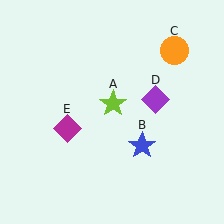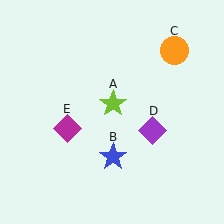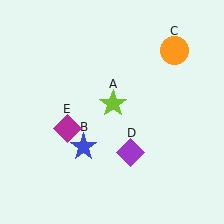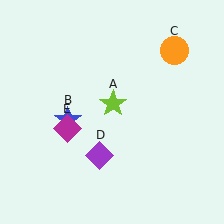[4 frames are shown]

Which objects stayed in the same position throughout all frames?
Lime star (object A) and orange circle (object C) and magenta diamond (object E) remained stationary.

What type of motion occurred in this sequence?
The blue star (object B), purple diamond (object D) rotated clockwise around the center of the scene.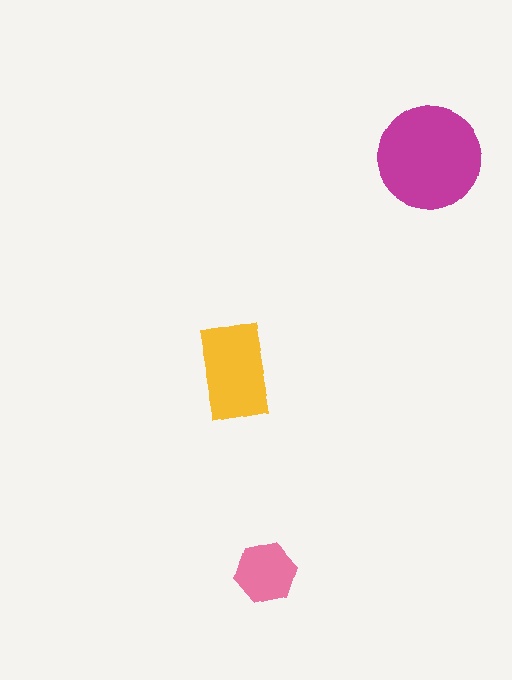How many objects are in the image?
There are 3 objects in the image.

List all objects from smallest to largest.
The pink hexagon, the yellow rectangle, the magenta circle.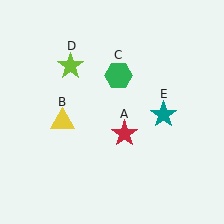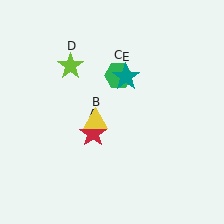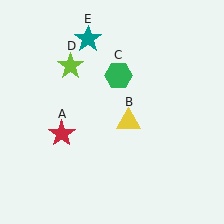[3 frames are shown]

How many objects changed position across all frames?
3 objects changed position: red star (object A), yellow triangle (object B), teal star (object E).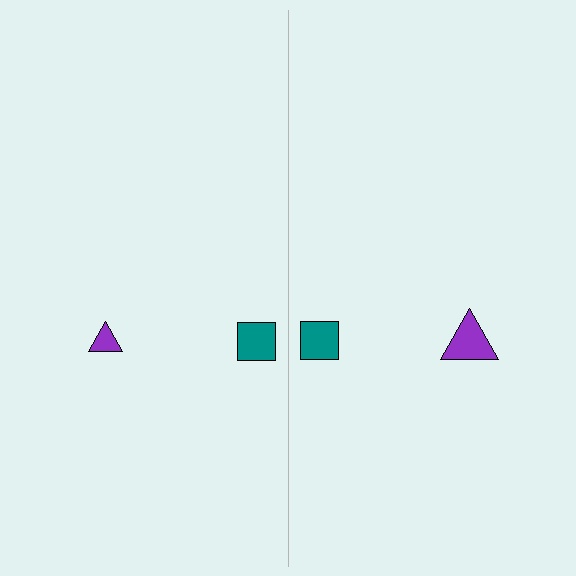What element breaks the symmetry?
The purple triangle on the right side has a different size than its mirror counterpart.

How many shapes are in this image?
There are 4 shapes in this image.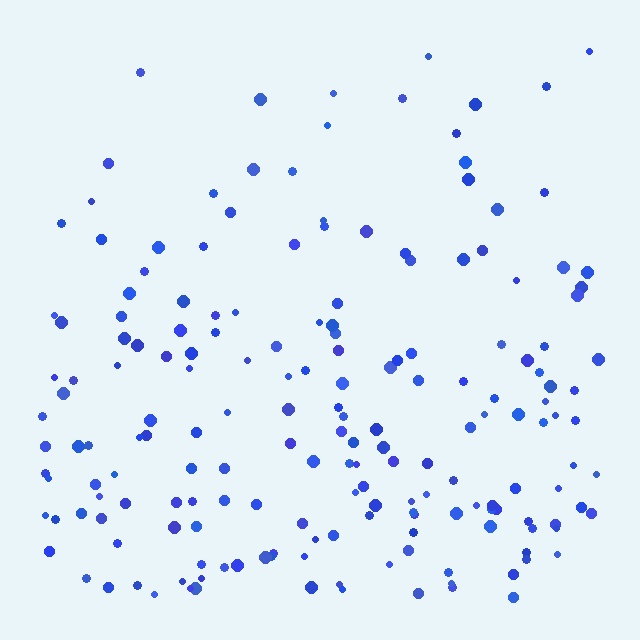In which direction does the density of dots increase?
From top to bottom, with the bottom side densest.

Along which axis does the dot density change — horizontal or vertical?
Vertical.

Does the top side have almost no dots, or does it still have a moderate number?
Still a moderate number, just noticeably fewer than the bottom.